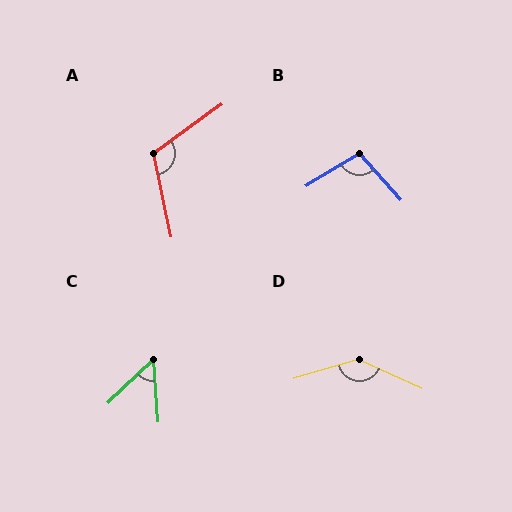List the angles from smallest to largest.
C (50°), B (101°), A (114°), D (139°).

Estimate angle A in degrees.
Approximately 114 degrees.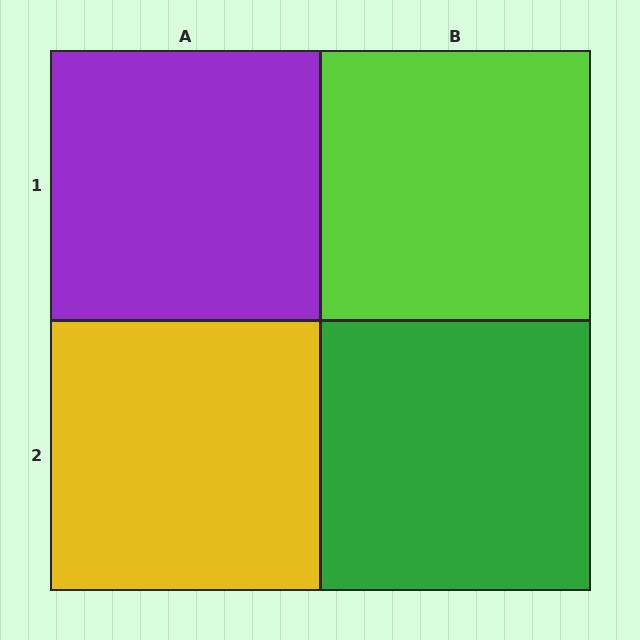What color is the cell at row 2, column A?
Yellow.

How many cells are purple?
1 cell is purple.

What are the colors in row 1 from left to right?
Purple, lime.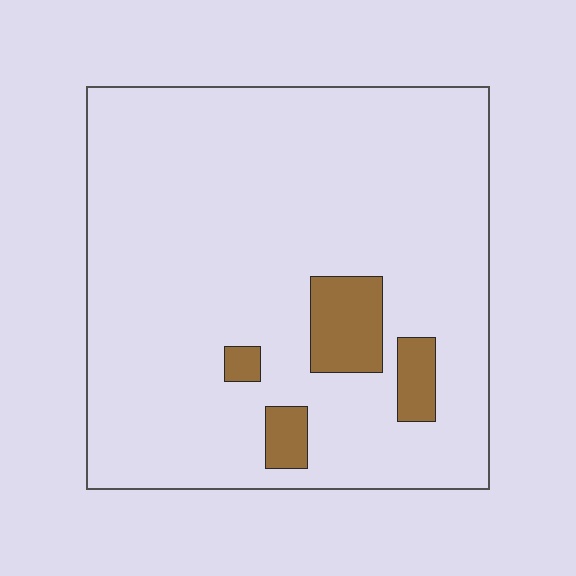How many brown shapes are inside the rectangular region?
4.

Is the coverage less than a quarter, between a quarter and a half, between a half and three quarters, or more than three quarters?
Less than a quarter.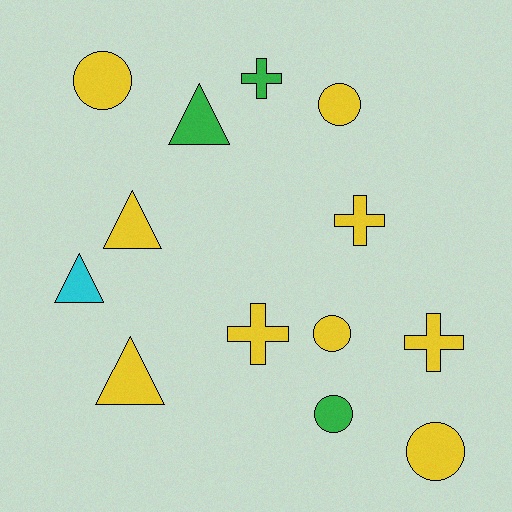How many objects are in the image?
There are 13 objects.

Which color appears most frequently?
Yellow, with 9 objects.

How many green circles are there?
There is 1 green circle.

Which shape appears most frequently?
Circle, with 5 objects.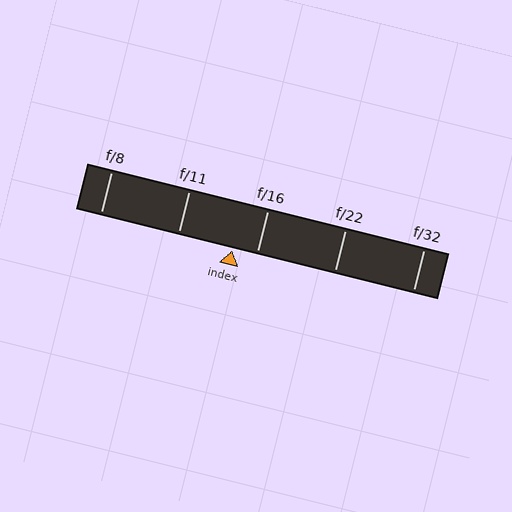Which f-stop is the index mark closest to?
The index mark is closest to f/16.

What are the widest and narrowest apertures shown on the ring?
The widest aperture shown is f/8 and the narrowest is f/32.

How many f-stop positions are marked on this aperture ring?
There are 5 f-stop positions marked.